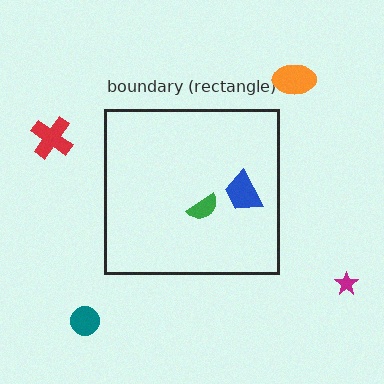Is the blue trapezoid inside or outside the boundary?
Inside.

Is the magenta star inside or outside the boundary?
Outside.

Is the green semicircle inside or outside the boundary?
Inside.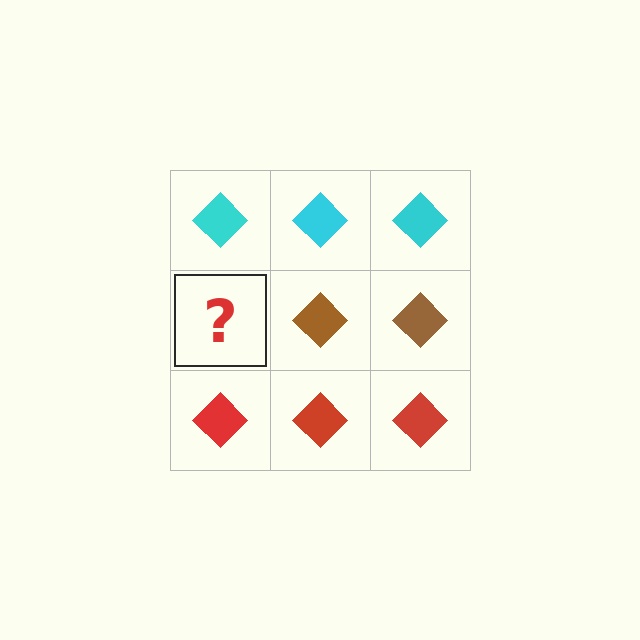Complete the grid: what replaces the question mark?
The question mark should be replaced with a brown diamond.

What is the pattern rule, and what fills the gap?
The rule is that each row has a consistent color. The gap should be filled with a brown diamond.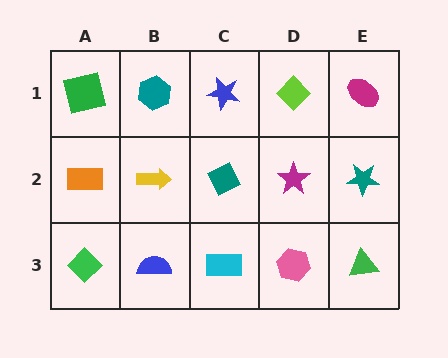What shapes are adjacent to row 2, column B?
A teal hexagon (row 1, column B), a blue semicircle (row 3, column B), an orange rectangle (row 2, column A), a teal diamond (row 2, column C).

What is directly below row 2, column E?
A green triangle.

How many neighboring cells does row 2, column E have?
3.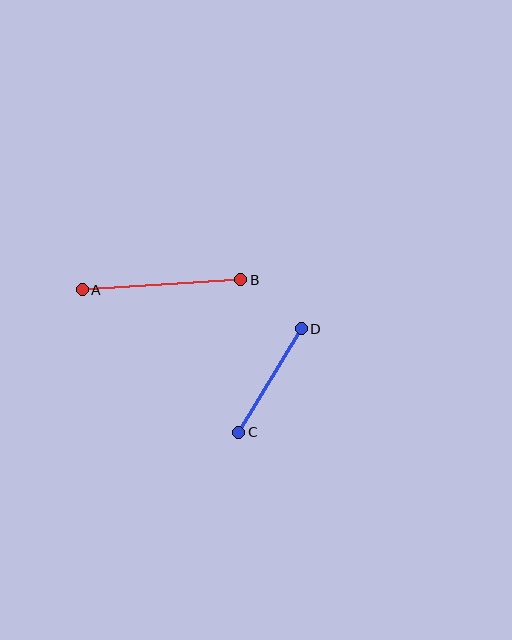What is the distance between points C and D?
The distance is approximately 121 pixels.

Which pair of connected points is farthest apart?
Points A and B are farthest apart.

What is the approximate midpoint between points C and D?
The midpoint is at approximately (270, 380) pixels.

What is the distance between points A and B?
The distance is approximately 159 pixels.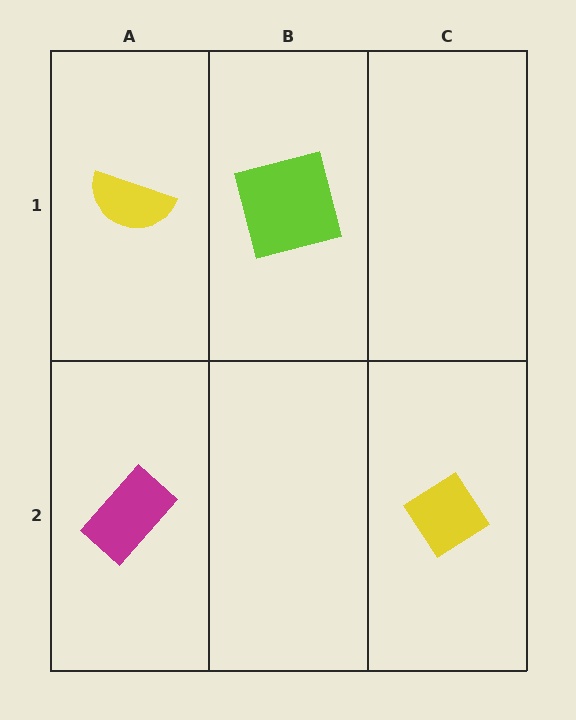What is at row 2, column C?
A yellow diamond.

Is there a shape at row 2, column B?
No, that cell is empty.